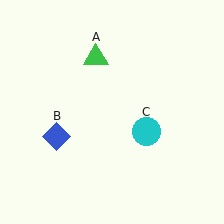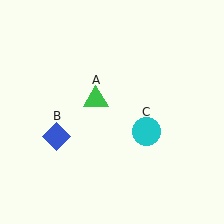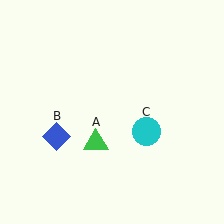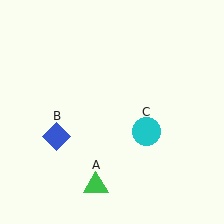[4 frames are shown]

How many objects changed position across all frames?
1 object changed position: green triangle (object A).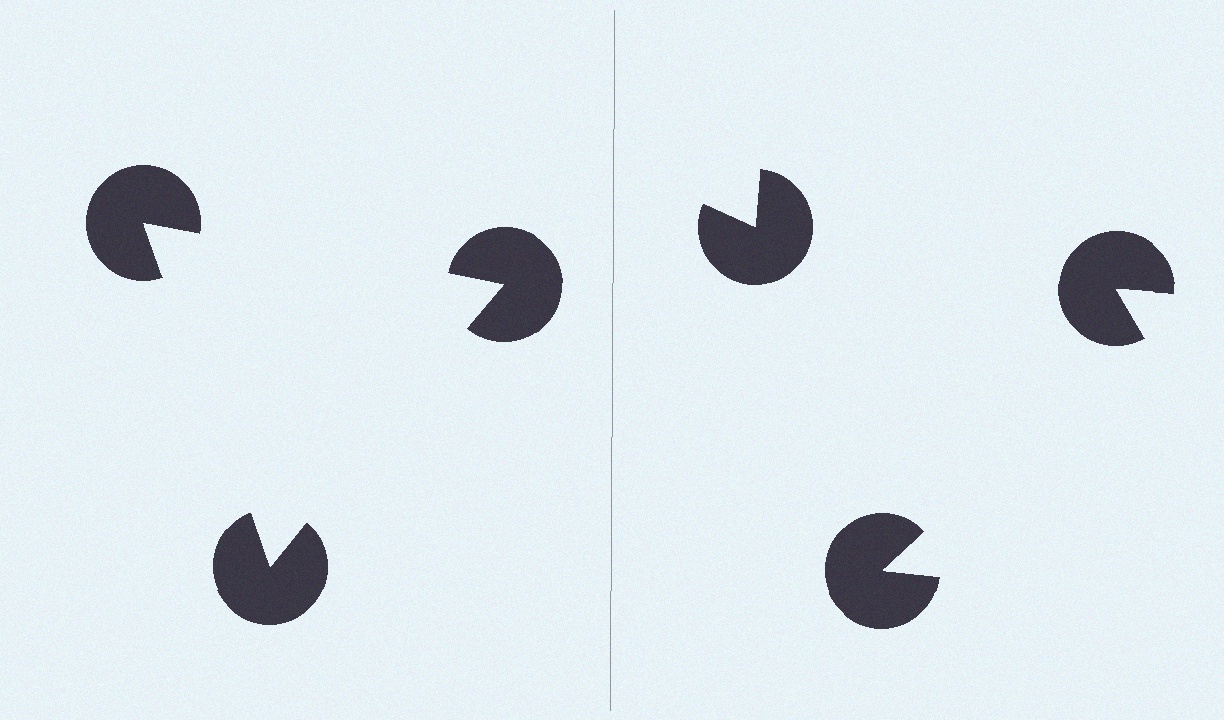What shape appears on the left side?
An illusory triangle.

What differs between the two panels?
The pac-man discs are positioned identically on both sides; only the wedge orientations differ. On the left they align to a triangle; on the right they are misaligned.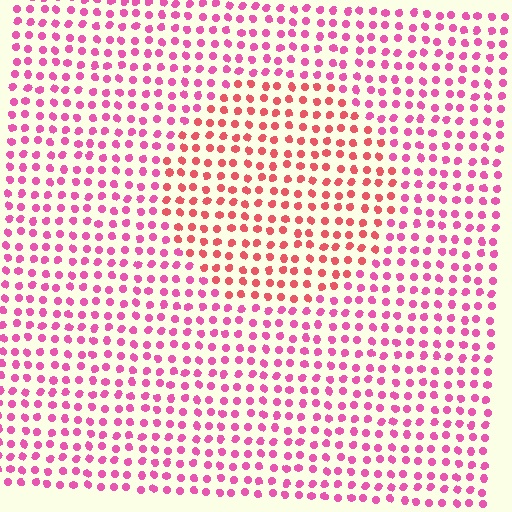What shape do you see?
I see a circle.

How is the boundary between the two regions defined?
The boundary is defined purely by a slight shift in hue (about 31 degrees). Spacing, size, and orientation are identical on both sides.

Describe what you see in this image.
The image is filled with small pink elements in a uniform arrangement. A circle-shaped region is visible where the elements are tinted to a slightly different hue, forming a subtle color boundary.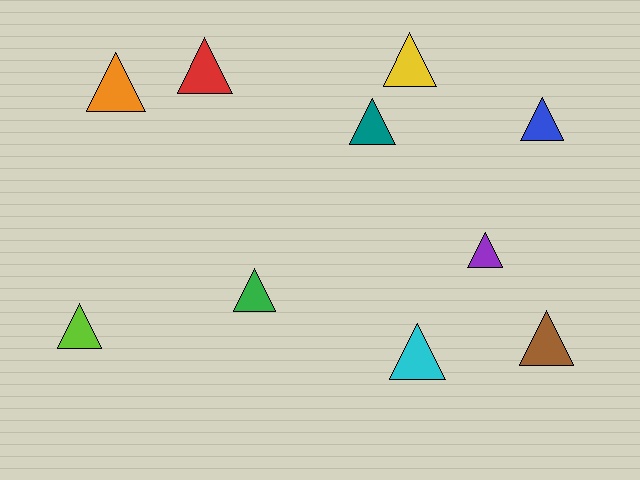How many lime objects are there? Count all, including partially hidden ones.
There is 1 lime object.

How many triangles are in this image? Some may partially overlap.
There are 10 triangles.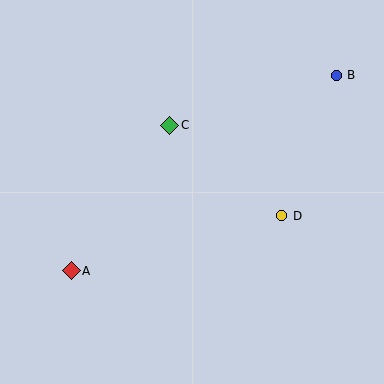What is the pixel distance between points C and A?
The distance between C and A is 176 pixels.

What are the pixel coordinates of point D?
Point D is at (282, 216).